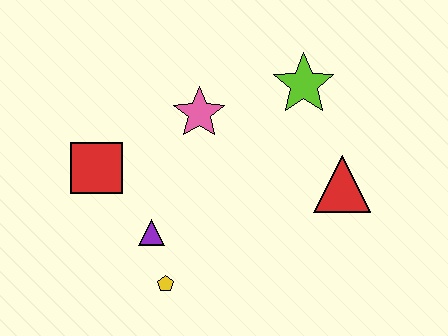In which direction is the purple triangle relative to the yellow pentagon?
The purple triangle is above the yellow pentagon.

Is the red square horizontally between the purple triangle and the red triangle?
No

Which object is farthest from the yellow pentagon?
The lime star is farthest from the yellow pentagon.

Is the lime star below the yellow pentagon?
No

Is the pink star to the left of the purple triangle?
No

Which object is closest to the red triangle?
The lime star is closest to the red triangle.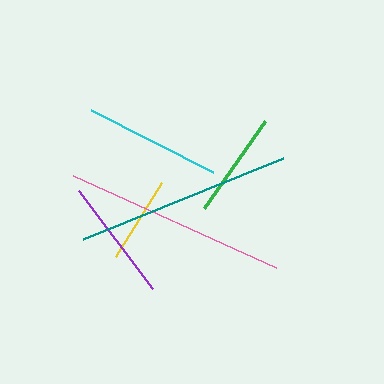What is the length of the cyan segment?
The cyan segment is approximately 137 pixels long.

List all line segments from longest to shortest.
From longest to shortest: pink, teal, cyan, purple, green, yellow.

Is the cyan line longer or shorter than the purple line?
The cyan line is longer than the purple line.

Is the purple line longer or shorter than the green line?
The purple line is longer than the green line.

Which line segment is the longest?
The pink line is the longest at approximately 223 pixels.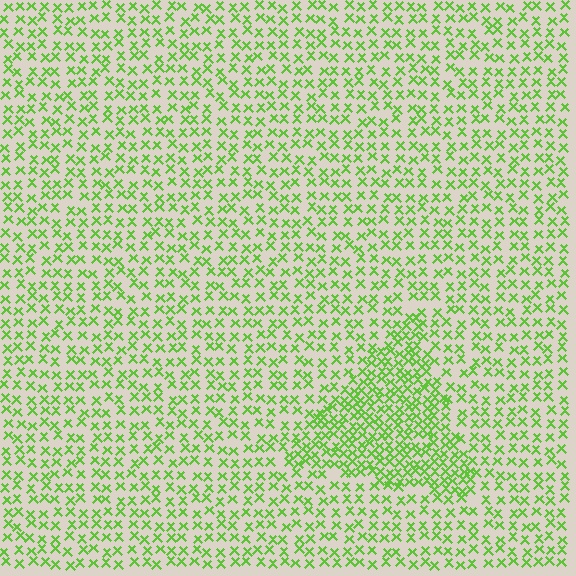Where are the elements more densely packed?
The elements are more densely packed inside the triangle boundary.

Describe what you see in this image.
The image contains small lime elements arranged at two different densities. A triangle-shaped region is visible where the elements are more densely packed than the surrounding area.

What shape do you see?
I see a triangle.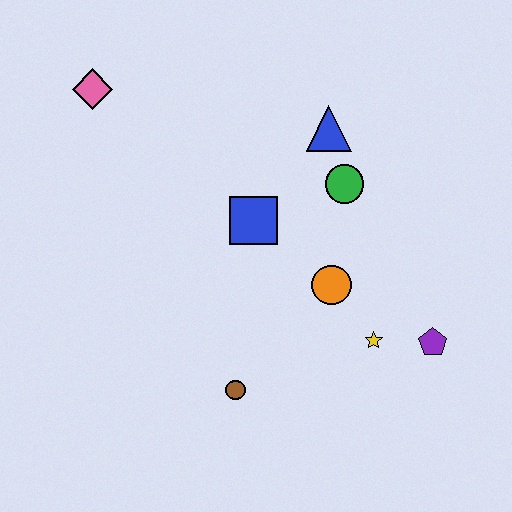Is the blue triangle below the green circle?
No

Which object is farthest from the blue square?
The purple pentagon is farthest from the blue square.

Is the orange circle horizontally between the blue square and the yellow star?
Yes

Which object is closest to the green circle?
The blue triangle is closest to the green circle.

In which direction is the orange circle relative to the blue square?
The orange circle is to the right of the blue square.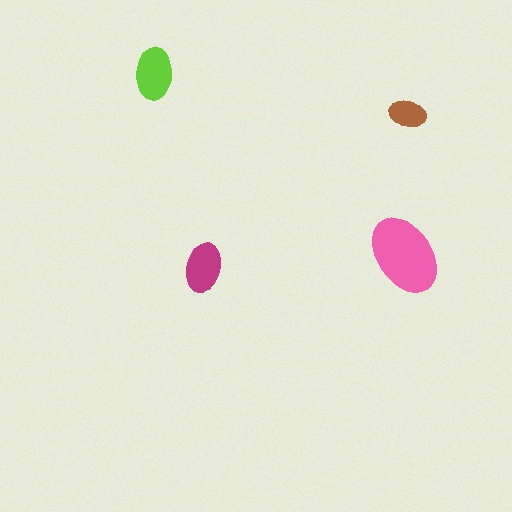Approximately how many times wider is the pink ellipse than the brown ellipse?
About 2 times wider.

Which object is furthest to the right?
The brown ellipse is rightmost.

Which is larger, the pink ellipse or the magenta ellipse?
The pink one.